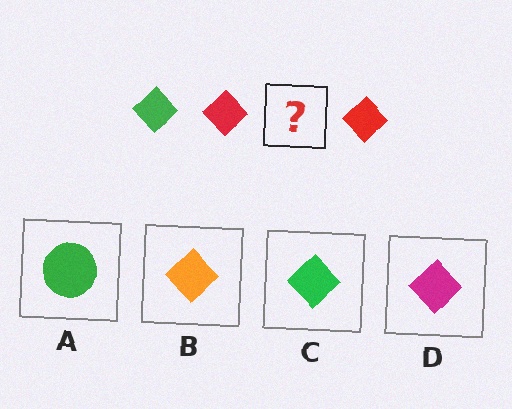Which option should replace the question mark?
Option C.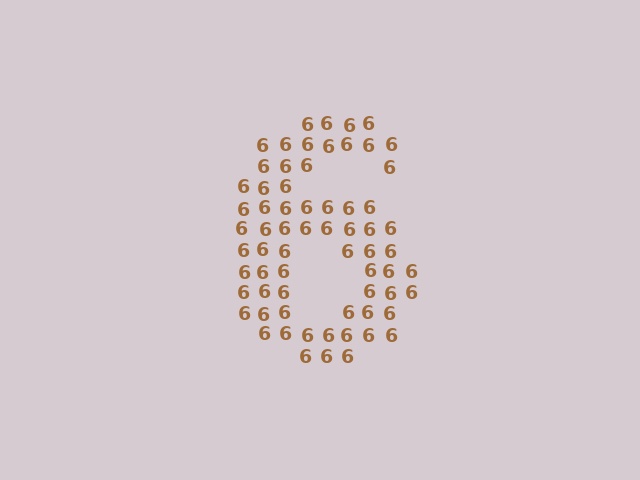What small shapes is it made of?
It is made of small digit 6's.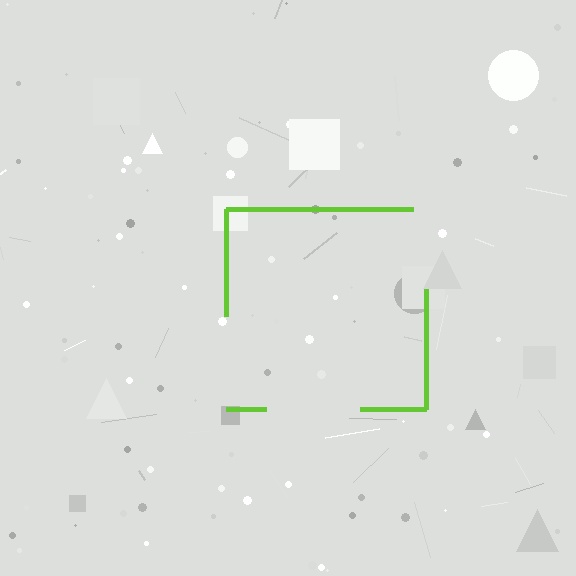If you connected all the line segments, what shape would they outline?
They would outline a square.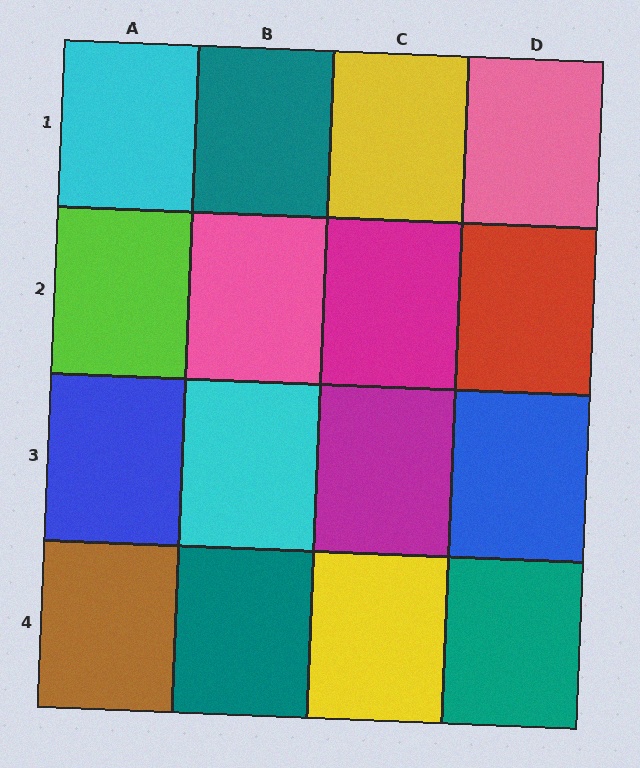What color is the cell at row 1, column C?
Yellow.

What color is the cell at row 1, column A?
Cyan.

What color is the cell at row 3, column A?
Blue.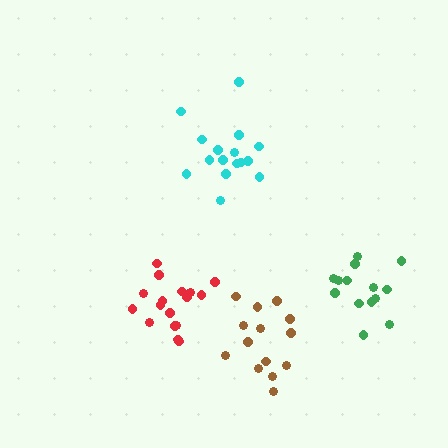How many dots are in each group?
Group 1: 16 dots, Group 2: 14 dots, Group 3: 14 dots, Group 4: 17 dots (61 total).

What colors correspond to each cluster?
The clusters are colored: cyan, green, brown, red.